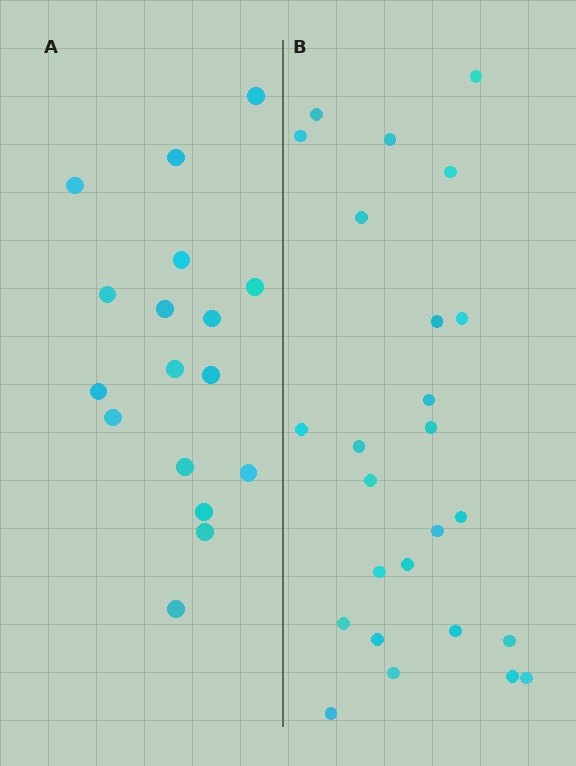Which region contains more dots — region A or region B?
Region B (the right region) has more dots.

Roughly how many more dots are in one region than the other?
Region B has roughly 8 or so more dots than region A.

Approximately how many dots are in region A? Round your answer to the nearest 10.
About 20 dots. (The exact count is 17, which rounds to 20.)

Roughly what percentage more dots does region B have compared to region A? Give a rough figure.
About 45% more.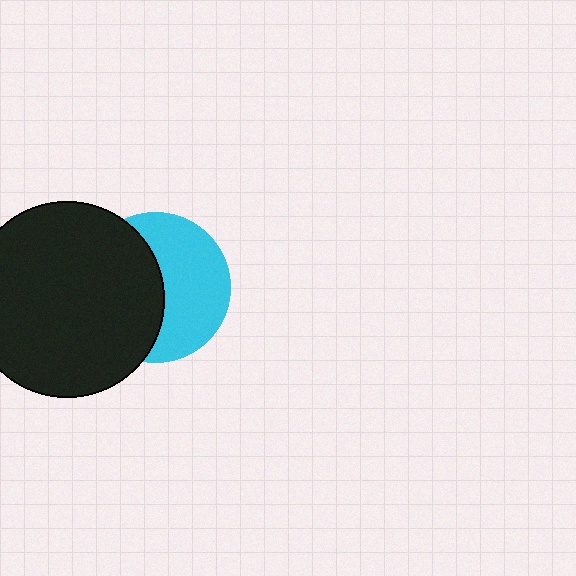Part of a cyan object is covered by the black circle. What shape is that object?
It is a circle.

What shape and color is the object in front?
The object in front is a black circle.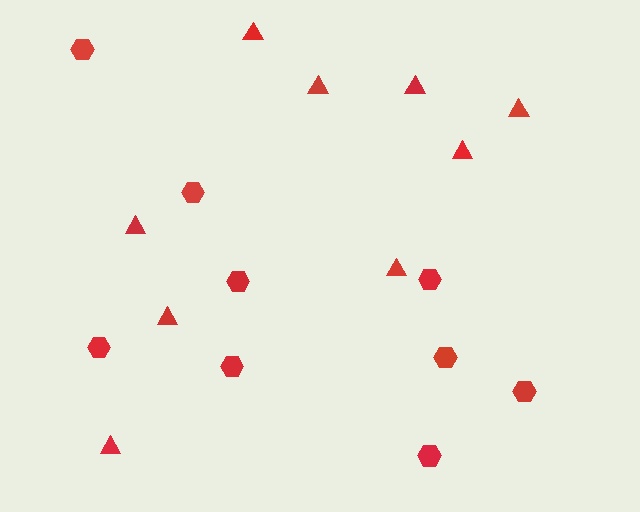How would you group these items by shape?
There are 2 groups: one group of hexagons (9) and one group of triangles (9).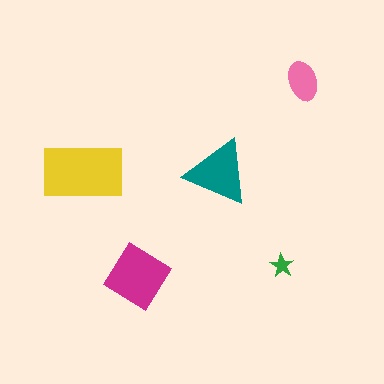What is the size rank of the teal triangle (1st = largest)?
3rd.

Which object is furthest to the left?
The yellow rectangle is leftmost.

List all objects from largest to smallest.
The yellow rectangle, the magenta diamond, the teal triangle, the pink ellipse, the green star.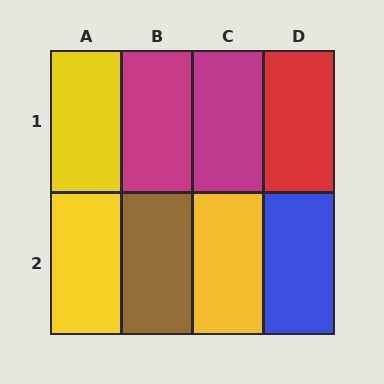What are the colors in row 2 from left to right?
Yellow, brown, yellow, blue.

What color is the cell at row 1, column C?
Magenta.